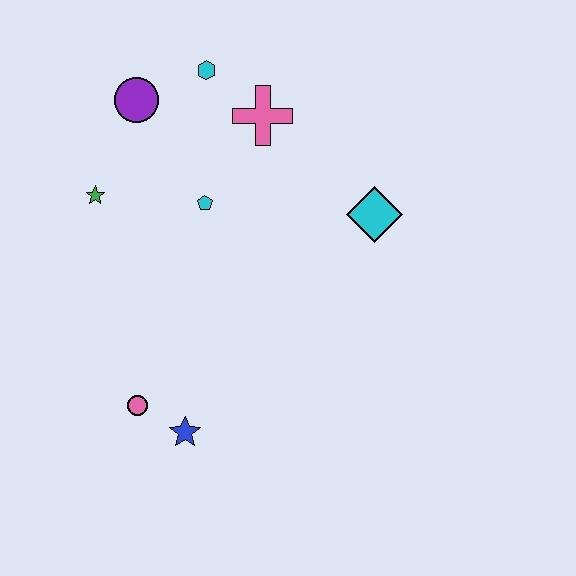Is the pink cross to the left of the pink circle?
No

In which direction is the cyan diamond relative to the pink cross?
The cyan diamond is to the right of the pink cross.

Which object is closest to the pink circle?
The blue star is closest to the pink circle.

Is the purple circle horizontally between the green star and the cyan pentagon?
Yes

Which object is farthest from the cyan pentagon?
The blue star is farthest from the cyan pentagon.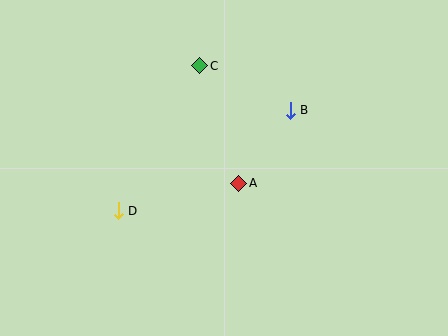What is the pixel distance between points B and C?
The distance between B and C is 101 pixels.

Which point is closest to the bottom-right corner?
Point A is closest to the bottom-right corner.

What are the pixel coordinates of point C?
Point C is at (200, 66).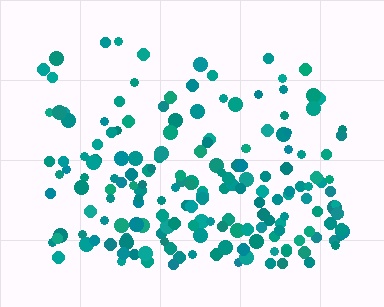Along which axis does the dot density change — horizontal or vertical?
Vertical.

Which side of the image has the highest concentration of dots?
The bottom.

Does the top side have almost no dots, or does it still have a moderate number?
Still a moderate number, just noticeably fewer than the bottom.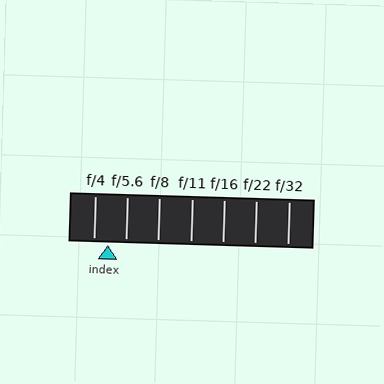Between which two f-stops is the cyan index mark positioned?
The index mark is between f/4 and f/5.6.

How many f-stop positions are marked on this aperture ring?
There are 7 f-stop positions marked.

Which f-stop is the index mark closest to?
The index mark is closest to f/4.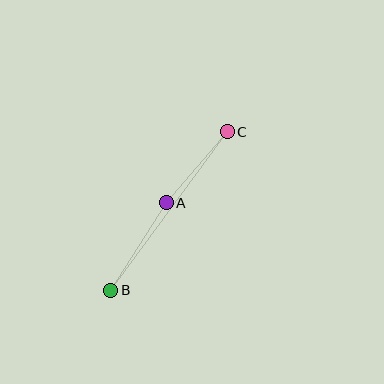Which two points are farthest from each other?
Points B and C are farthest from each other.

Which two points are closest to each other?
Points A and C are closest to each other.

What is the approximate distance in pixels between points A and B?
The distance between A and B is approximately 104 pixels.